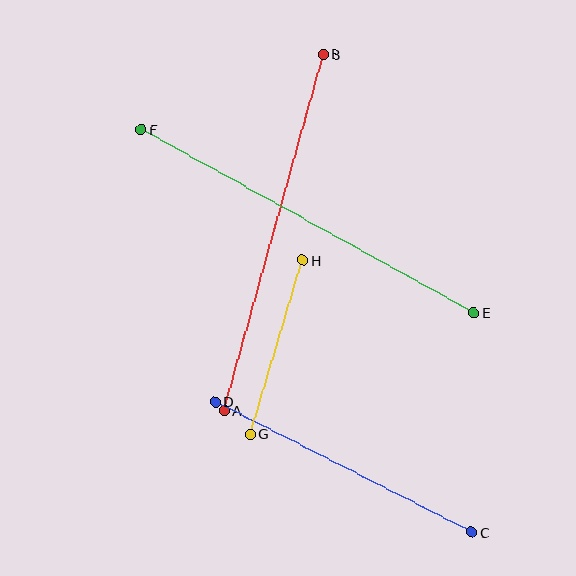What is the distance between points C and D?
The distance is approximately 287 pixels.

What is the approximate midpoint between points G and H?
The midpoint is at approximately (276, 347) pixels.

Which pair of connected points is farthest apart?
Points E and F are farthest apart.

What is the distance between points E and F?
The distance is approximately 380 pixels.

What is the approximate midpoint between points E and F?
The midpoint is at approximately (308, 221) pixels.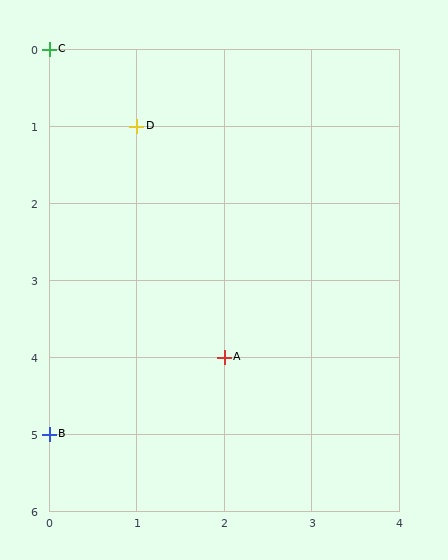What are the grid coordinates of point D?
Point D is at grid coordinates (1, 1).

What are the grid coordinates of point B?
Point B is at grid coordinates (0, 5).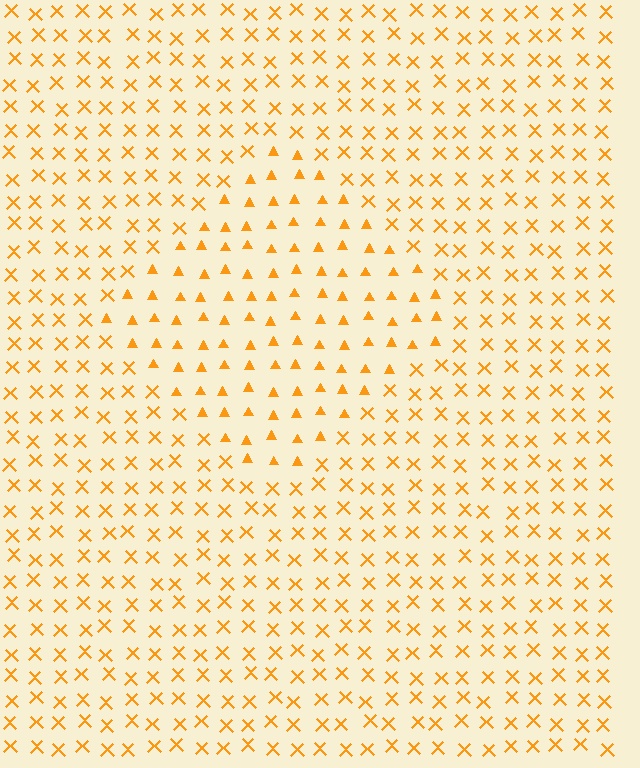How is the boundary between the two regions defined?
The boundary is defined by a change in element shape: triangles inside vs. X marks outside. All elements share the same color and spacing.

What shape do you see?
I see a diamond.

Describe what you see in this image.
The image is filled with small orange elements arranged in a uniform grid. A diamond-shaped region contains triangles, while the surrounding area contains X marks. The boundary is defined purely by the change in element shape.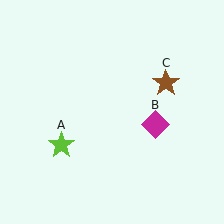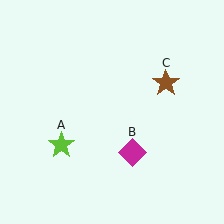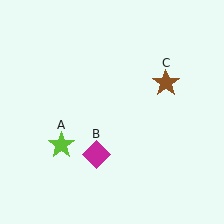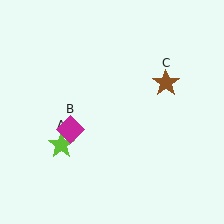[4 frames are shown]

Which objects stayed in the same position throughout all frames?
Lime star (object A) and brown star (object C) remained stationary.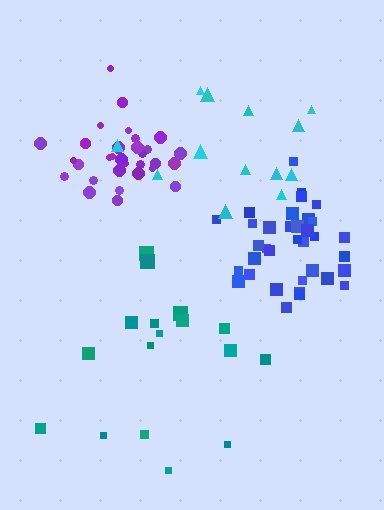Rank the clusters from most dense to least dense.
blue, purple, cyan, teal.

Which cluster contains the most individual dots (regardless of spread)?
Blue (35).